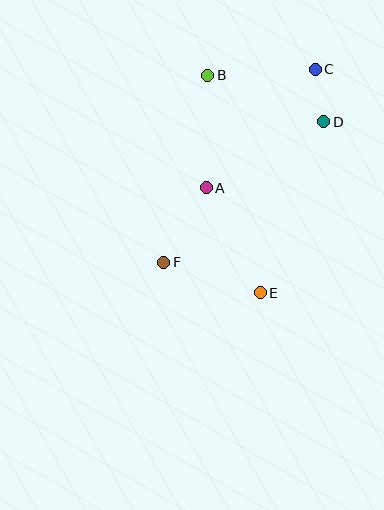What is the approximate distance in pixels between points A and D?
The distance between A and D is approximately 135 pixels.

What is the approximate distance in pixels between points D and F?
The distance between D and F is approximately 213 pixels.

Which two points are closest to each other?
Points C and D are closest to each other.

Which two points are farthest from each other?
Points C and F are farthest from each other.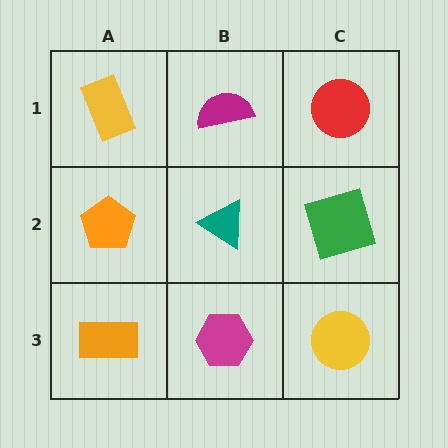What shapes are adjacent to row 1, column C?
A green square (row 2, column C), a magenta semicircle (row 1, column B).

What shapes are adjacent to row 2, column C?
A red circle (row 1, column C), a yellow circle (row 3, column C), a teal triangle (row 2, column B).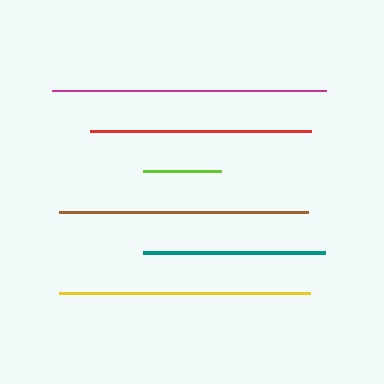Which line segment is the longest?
The magenta line is the longest at approximately 273 pixels.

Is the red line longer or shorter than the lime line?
The red line is longer than the lime line.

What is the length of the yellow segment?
The yellow segment is approximately 252 pixels long.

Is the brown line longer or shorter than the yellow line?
The yellow line is longer than the brown line.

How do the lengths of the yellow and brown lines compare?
The yellow and brown lines are approximately the same length.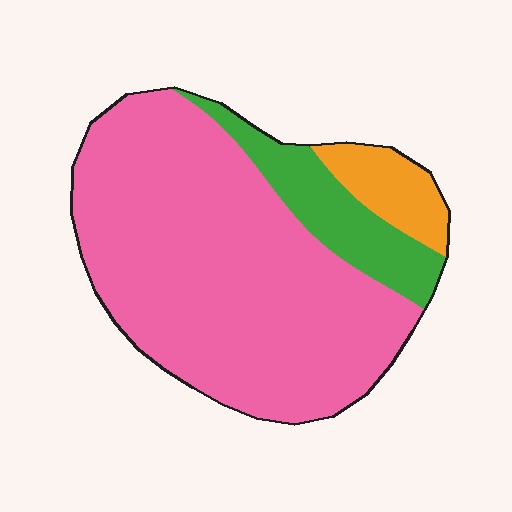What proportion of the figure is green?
Green covers 15% of the figure.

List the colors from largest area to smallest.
From largest to smallest: pink, green, orange.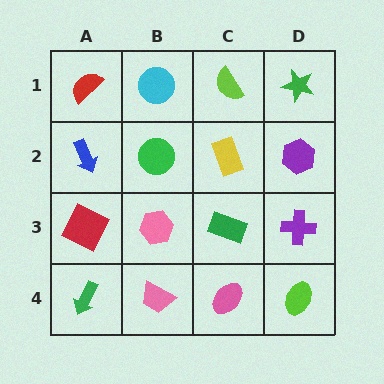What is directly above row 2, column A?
A red semicircle.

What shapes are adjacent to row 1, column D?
A purple hexagon (row 2, column D), a lime semicircle (row 1, column C).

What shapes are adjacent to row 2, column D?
A green star (row 1, column D), a purple cross (row 3, column D), a yellow rectangle (row 2, column C).